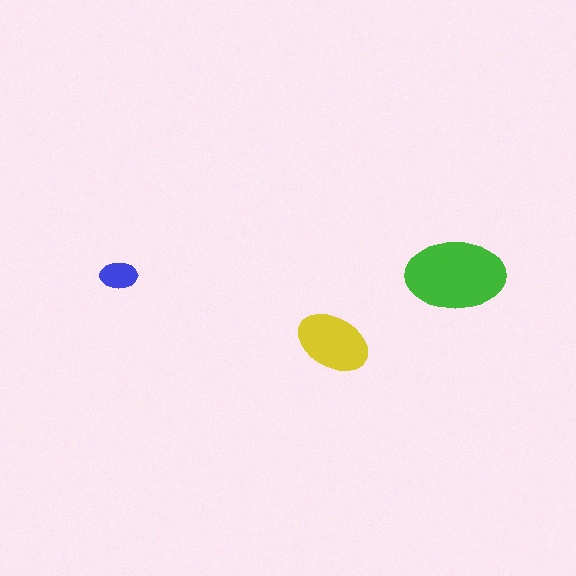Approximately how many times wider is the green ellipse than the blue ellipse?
About 2.5 times wider.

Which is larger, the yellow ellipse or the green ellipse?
The green one.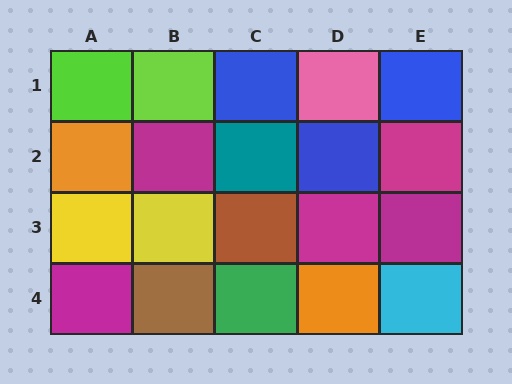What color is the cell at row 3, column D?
Magenta.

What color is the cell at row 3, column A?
Yellow.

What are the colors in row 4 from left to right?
Magenta, brown, green, orange, cyan.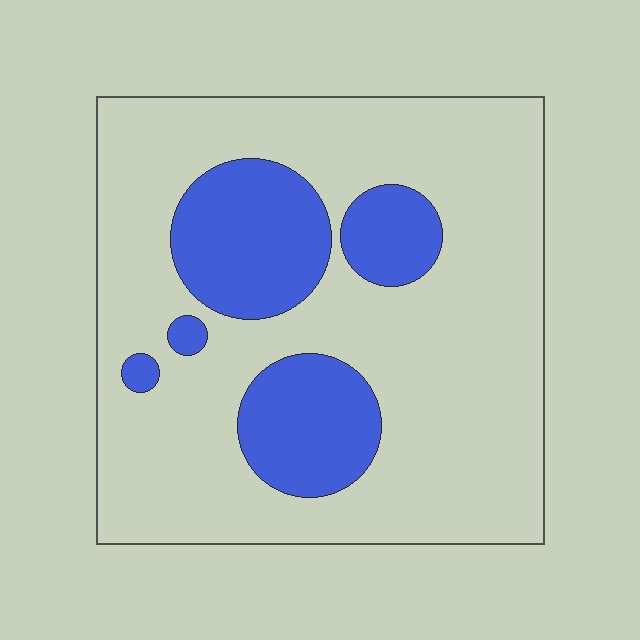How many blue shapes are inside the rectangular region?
5.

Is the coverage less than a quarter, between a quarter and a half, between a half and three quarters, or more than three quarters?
Less than a quarter.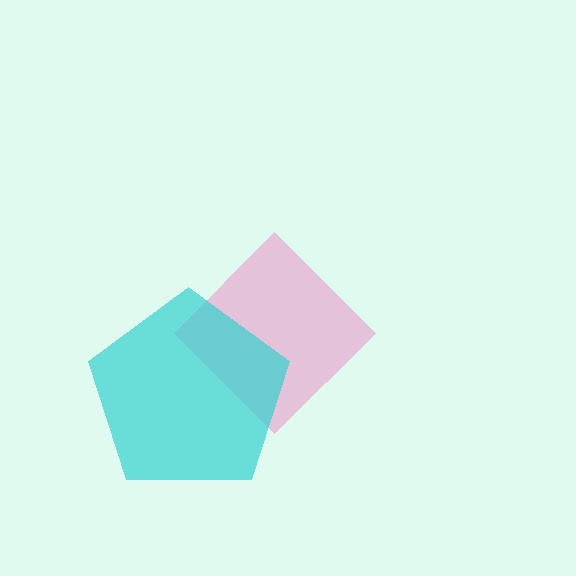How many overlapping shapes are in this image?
There are 2 overlapping shapes in the image.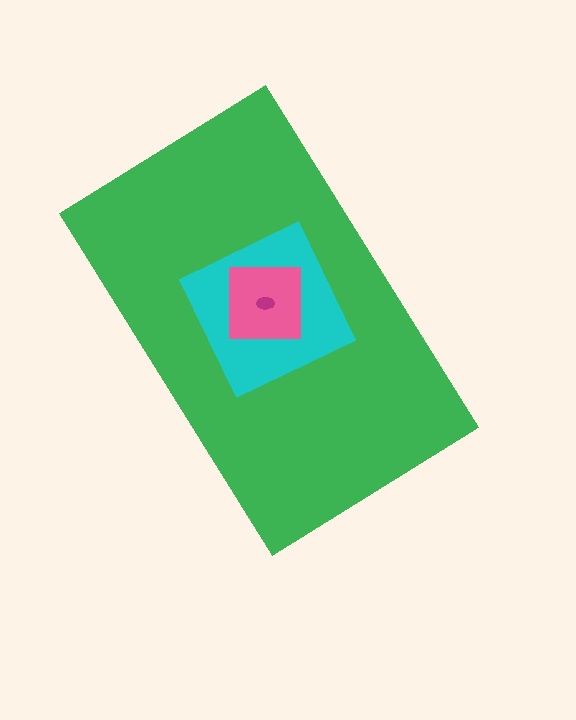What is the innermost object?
The magenta ellipse.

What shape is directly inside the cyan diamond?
The pink square.